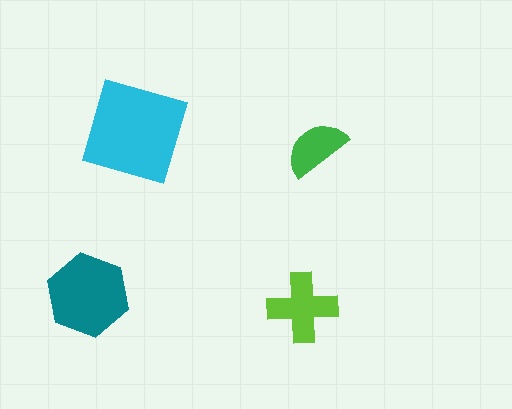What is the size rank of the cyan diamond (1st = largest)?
1st.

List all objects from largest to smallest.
The cyan diamond, the teal hexagon, the lime cross, the green semicircle.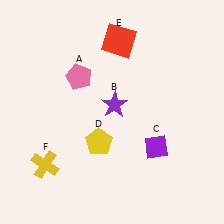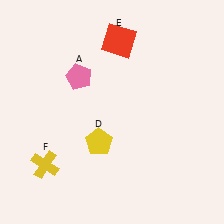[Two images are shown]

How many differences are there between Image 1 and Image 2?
There are 2 differences between the two images.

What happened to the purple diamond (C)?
The purple diamond (C) was removed in Image 2. It was in the bottom-right area of Image 1.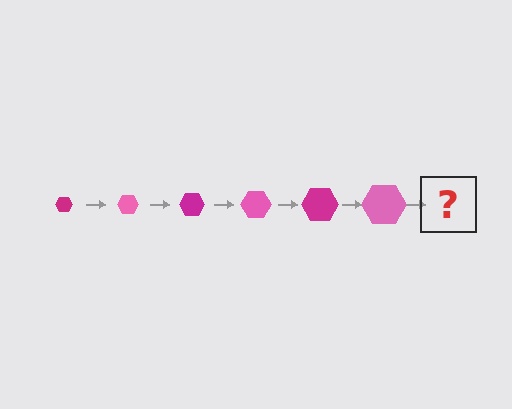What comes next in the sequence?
The next element should be a magenta hexagon, larger than the previous one.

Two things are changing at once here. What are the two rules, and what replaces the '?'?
The two rules are that the hexagon grows larger each step and the color cycles through magenta and pink. The '?' should be a magenta hexagon, larger than the previous one.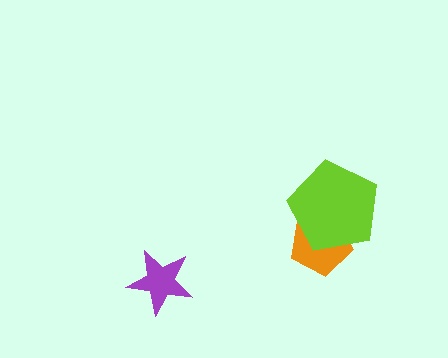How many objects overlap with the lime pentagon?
1 object overlaps with the lime pentagon.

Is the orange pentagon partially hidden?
Yes, it is partially covered by another shape.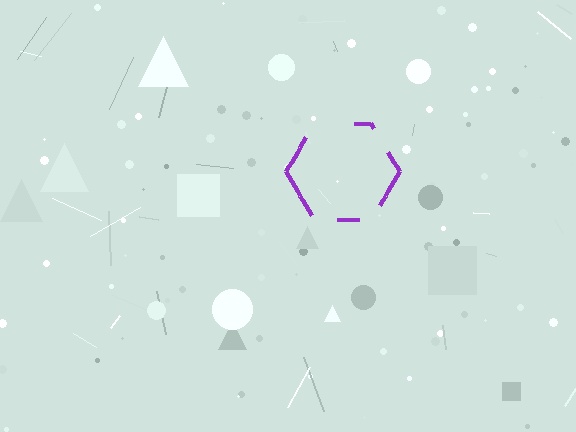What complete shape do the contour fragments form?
The contour fragments form a hexagon.